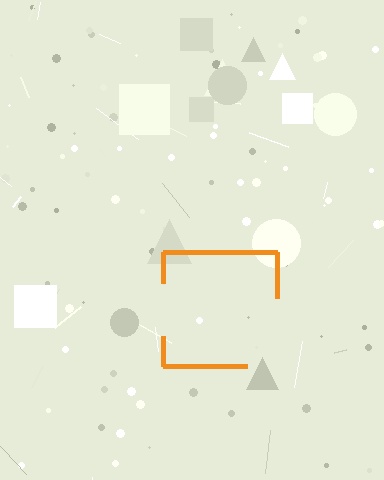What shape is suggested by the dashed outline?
The dashed outline suggests a square.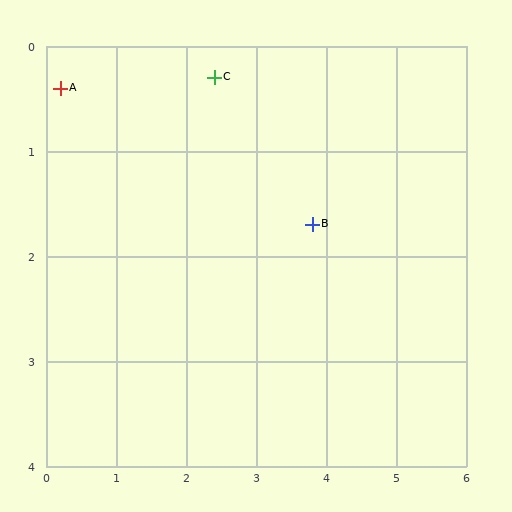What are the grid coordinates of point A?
Point A is at approximately (0.2, 0.4).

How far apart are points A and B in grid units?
Points A and B are about 3.8 grid units apart.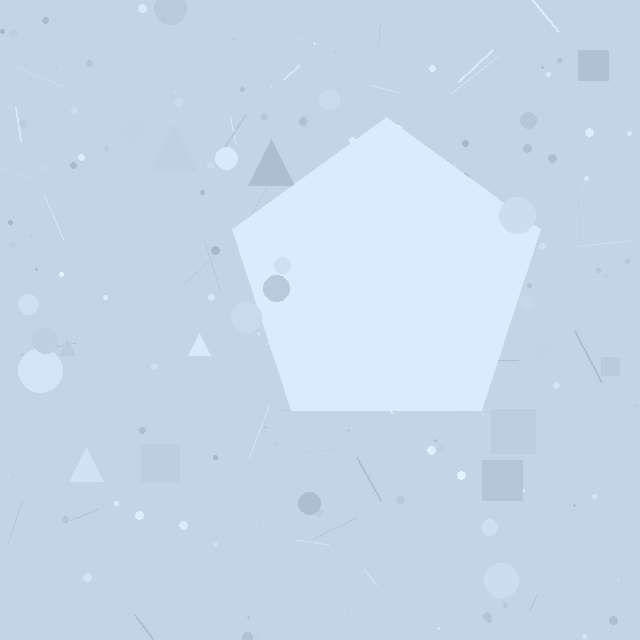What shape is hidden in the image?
A pentagon is hidden in the image.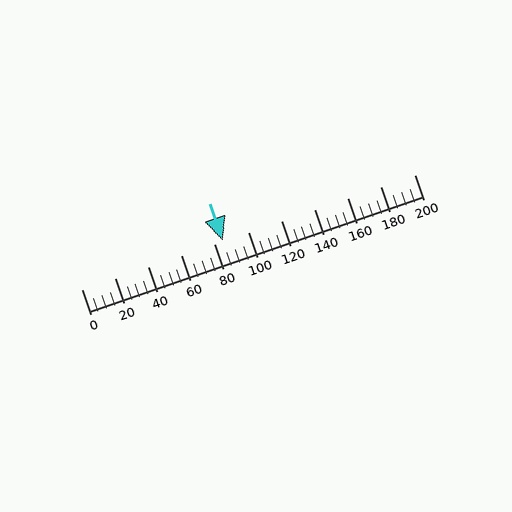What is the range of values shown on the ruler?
The ruler shows values from 0 to 200.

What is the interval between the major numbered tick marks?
The major tick marks are spaced 20 units apart.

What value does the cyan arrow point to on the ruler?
The cyan arrow points to approximately 85.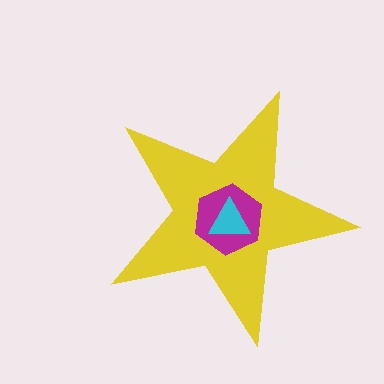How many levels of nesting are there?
3.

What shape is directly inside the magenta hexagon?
The cyan triangle.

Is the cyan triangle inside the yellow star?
Yes.